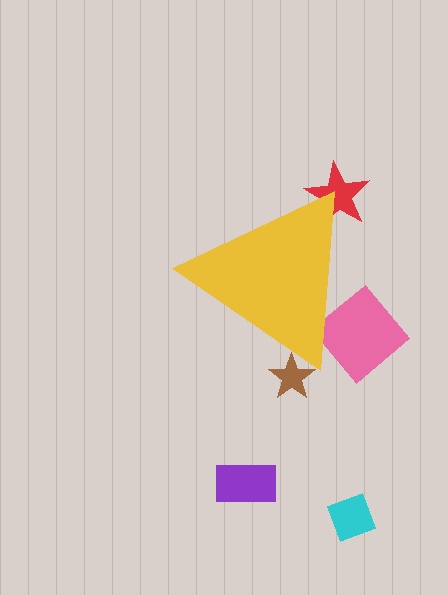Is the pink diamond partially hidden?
Yes, the pink diamond is partially hidden behind the yellow triangle.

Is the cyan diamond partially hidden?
No, the cyan diamond is fully visible.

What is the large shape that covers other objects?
A yellow triangle.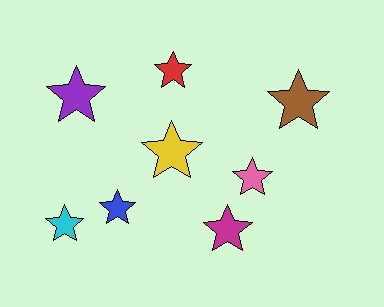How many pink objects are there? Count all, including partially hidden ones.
There is 1 pink object.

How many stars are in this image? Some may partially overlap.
There are 8 stars.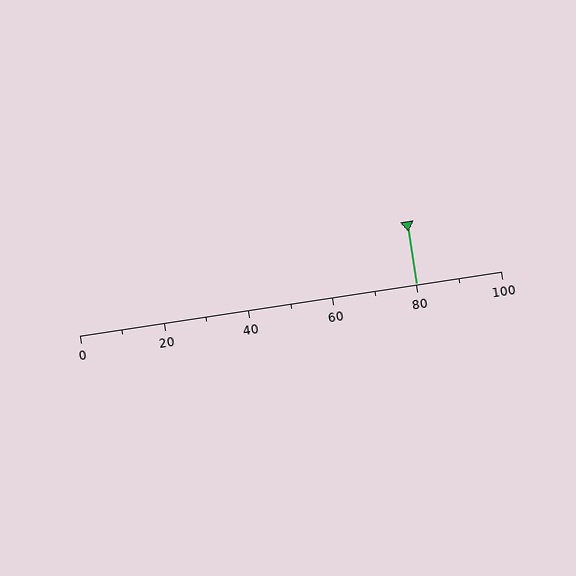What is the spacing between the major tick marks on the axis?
The major ticks are spaced 20 apart.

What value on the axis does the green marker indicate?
The marker indicates approximately 80.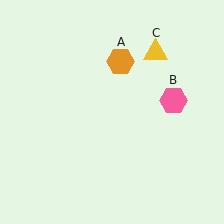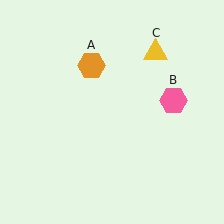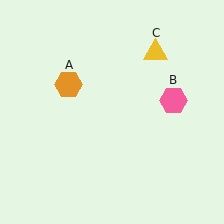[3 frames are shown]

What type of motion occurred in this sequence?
The orange hexagon (object A) rotated counterclockwise around the center of the scene.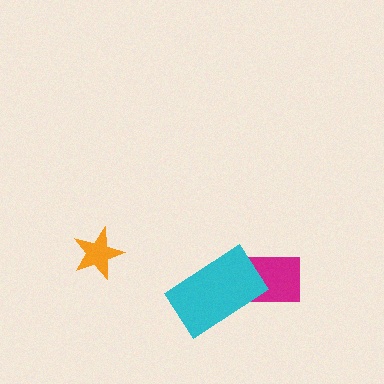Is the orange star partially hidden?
No, no other shape covers it.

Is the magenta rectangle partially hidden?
Yes, it is partially covered by another shape.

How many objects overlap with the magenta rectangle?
1 object overlaps with the magenta rectangle.